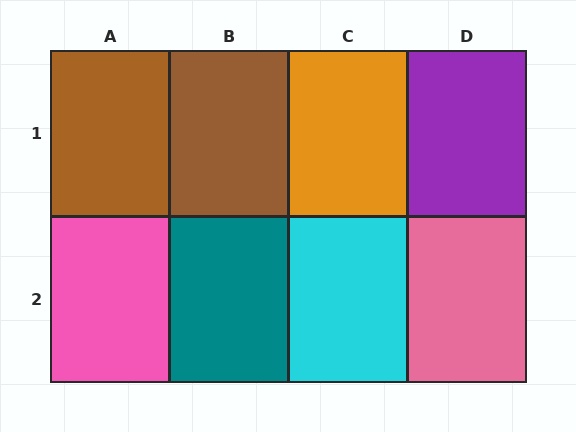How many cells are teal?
1 cell is teal.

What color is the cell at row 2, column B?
Teal.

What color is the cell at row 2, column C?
Cyan.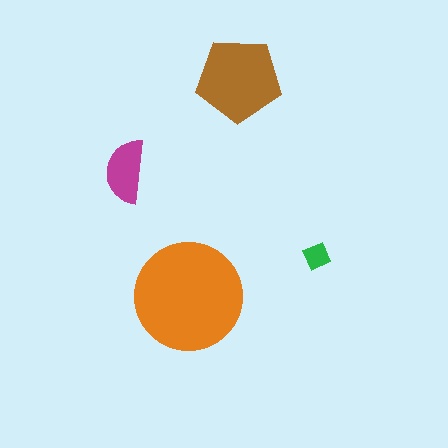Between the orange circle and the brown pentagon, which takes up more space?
The orange circle.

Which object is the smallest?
The green diamond.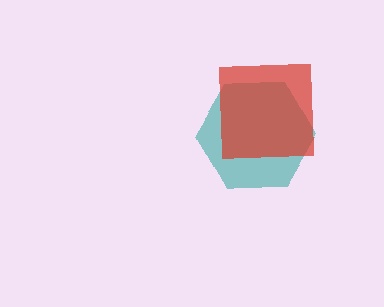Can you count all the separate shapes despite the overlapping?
Yes, there are 2 separate shapes.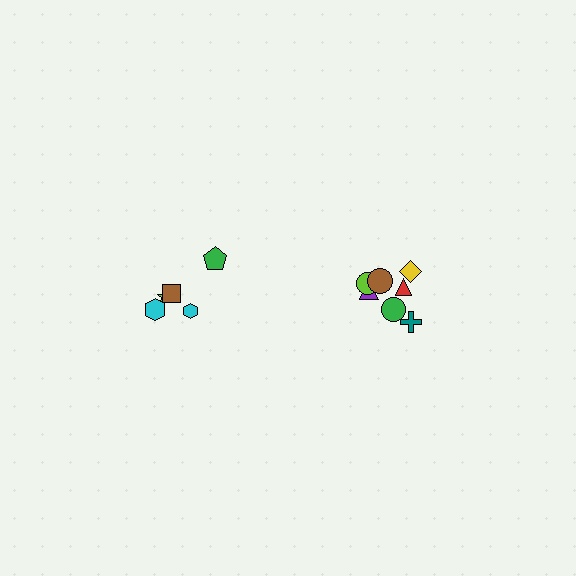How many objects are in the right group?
There are 7 objects.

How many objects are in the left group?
There are 5 objects.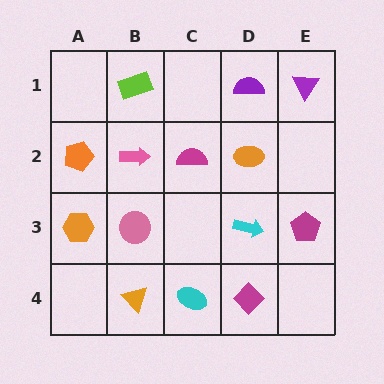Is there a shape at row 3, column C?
No, that cell is empty.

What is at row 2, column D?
An orange ellipse.